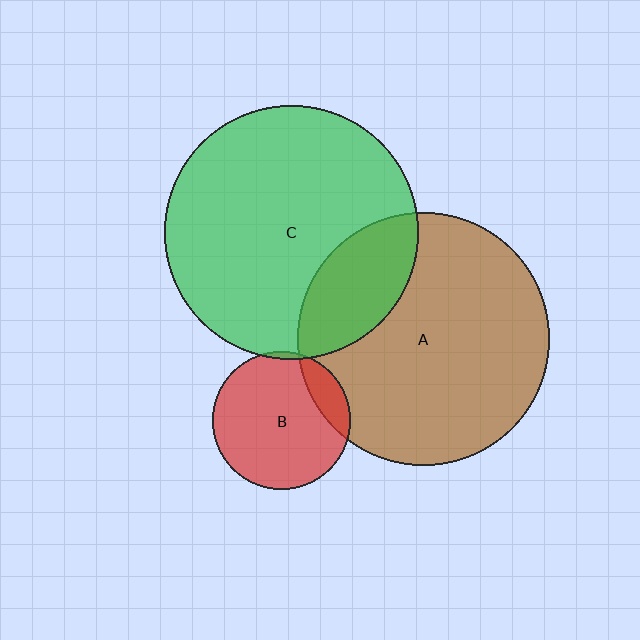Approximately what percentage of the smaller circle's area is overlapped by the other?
Approximately 5%.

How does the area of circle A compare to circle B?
Approximately 3.3 times.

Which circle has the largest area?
Circle C (green).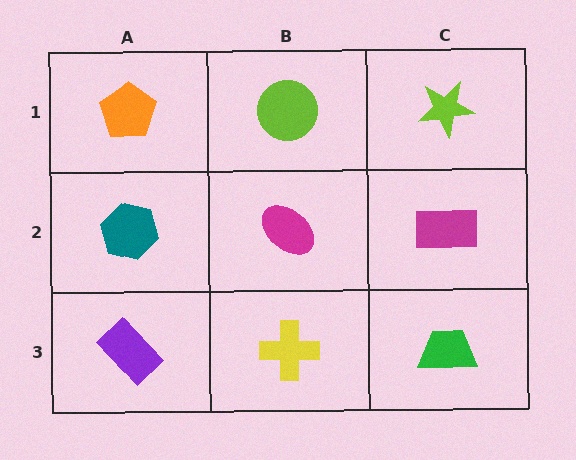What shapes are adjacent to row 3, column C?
A magenta rectangle (row 2, column C), a yellow cross (row 3, column B).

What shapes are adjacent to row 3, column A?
A teal hexagon (row 2, column A), a yellow cross (row 3, column B).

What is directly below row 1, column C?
A magenta rectangle.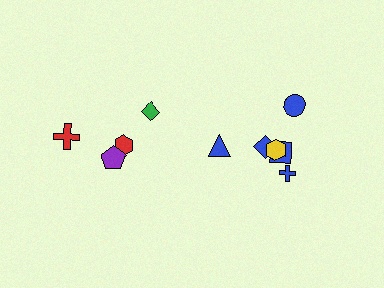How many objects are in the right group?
There are 6 objects.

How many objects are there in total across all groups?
There are 10 objects.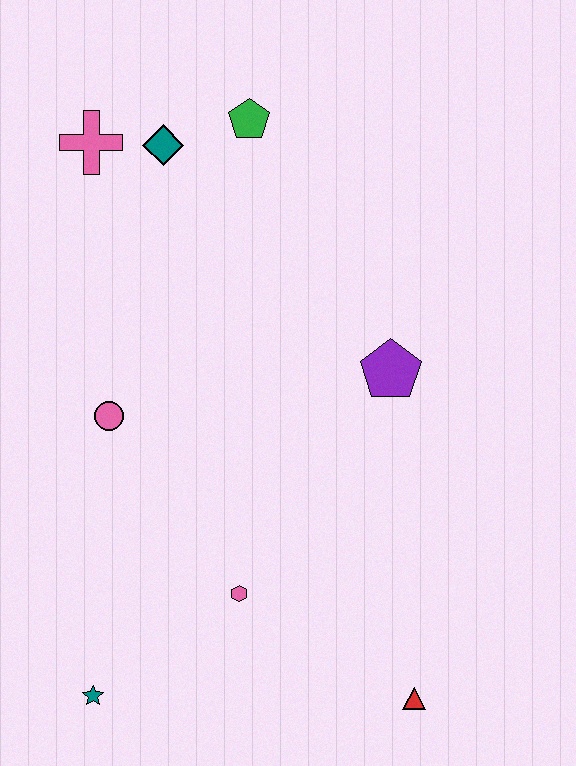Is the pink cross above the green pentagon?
No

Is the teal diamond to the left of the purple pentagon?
Yes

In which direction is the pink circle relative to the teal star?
The pink circle is above the teal star.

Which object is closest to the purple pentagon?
The pink hexagon is closest to the purple pentagon.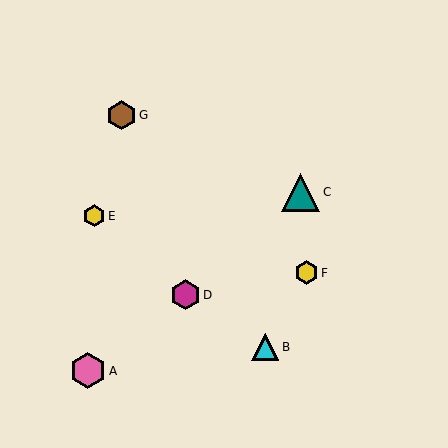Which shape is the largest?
The teal triangle (labeled C) is the largest.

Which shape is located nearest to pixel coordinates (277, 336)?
The cyan triangle (labeled B) at (265, 347) is nearest to that location.